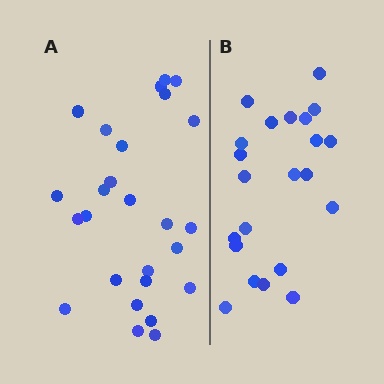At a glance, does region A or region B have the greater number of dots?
Region A (the left region) has more dots.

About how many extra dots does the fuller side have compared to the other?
Region A has about 4 more dots than region B.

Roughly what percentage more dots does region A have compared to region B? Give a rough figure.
About 20% more.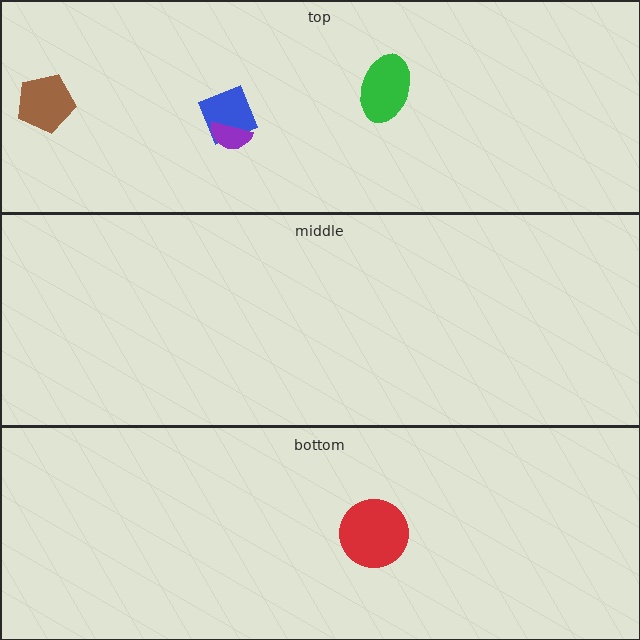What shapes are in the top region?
The green ellipse, the blue square, the brown pentagon, the purple semicircle.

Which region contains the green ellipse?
The top region.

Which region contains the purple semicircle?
The top region.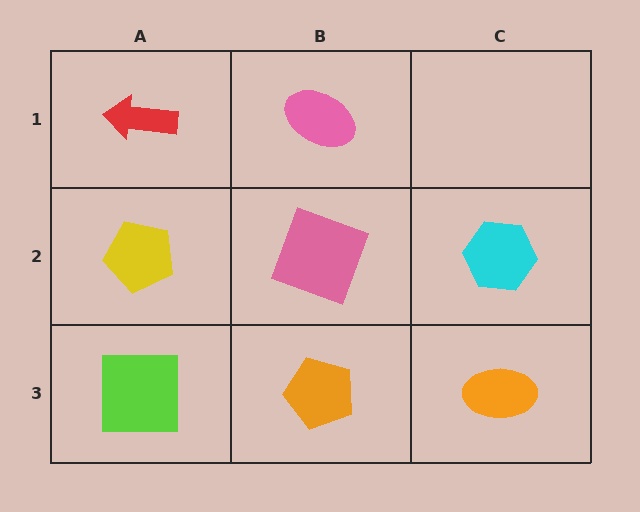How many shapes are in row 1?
2 shapes.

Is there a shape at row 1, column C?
No, that cell is empty.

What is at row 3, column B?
An orange pentagon.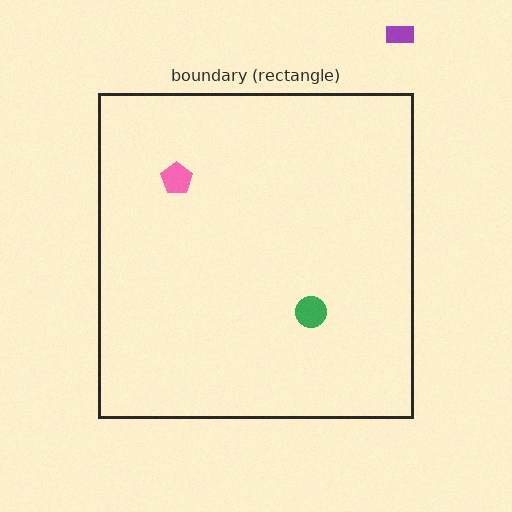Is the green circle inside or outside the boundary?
Inside.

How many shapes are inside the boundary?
2 inside, 1 outside.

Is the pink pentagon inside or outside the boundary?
Inside.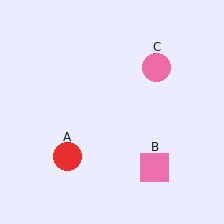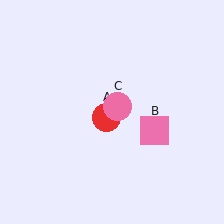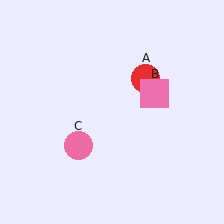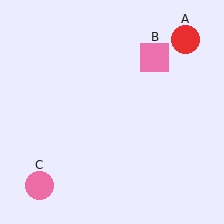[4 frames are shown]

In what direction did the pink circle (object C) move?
The pink circle (object C) moved down and to the left.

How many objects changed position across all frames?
3 objects changed position: red circle (object A), pink square (object B), pink circle (object C).